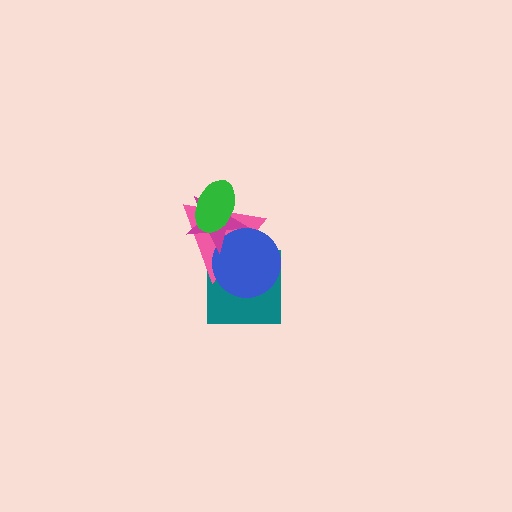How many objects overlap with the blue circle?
3 objects overlap with the blue circle.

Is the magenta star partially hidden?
Yes, it is partially covered by another shape.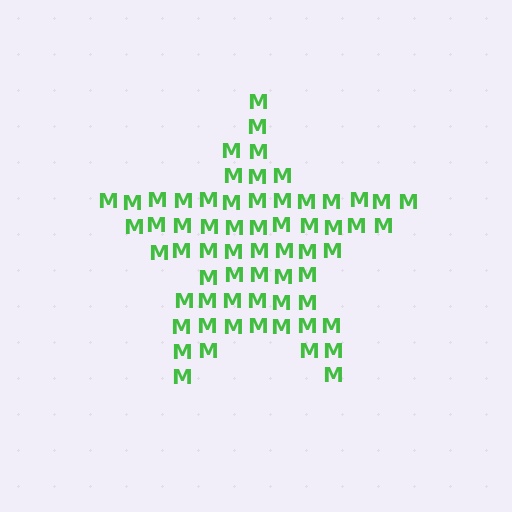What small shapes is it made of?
It is made of small letter M's.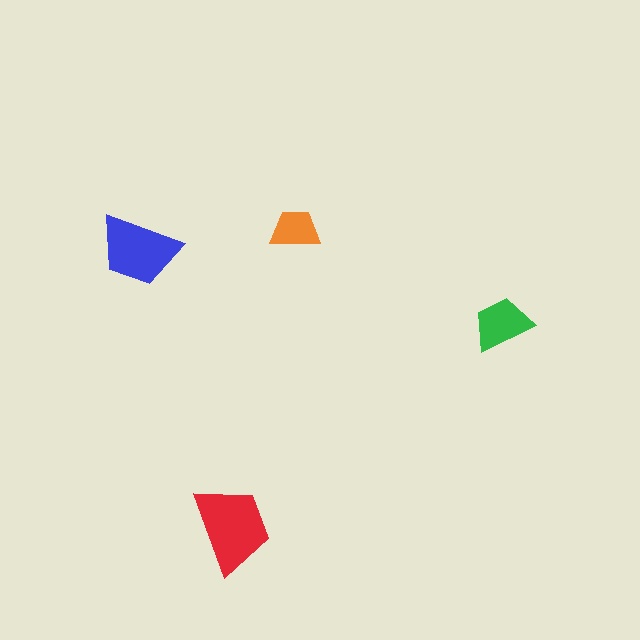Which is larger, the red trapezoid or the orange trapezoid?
The red one.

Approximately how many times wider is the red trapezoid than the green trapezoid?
About 1.5 times wider.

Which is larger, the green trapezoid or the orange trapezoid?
The green one.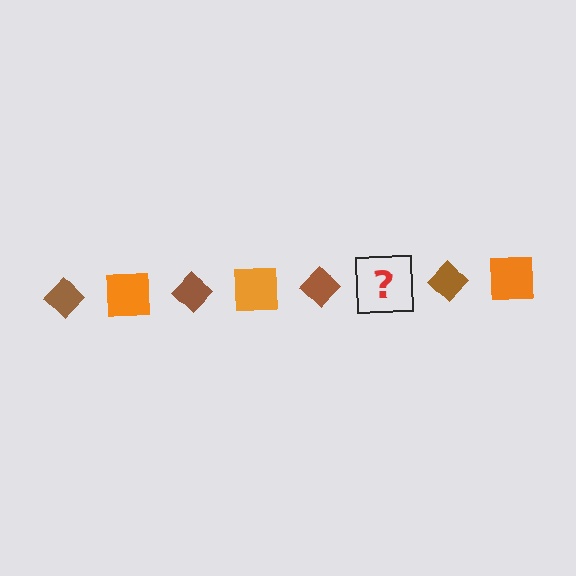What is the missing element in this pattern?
The missing element is an orange square.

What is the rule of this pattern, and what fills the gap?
The rule is that the pattern alternates between brown diamond and orange square. The gap should be filled with an orange square.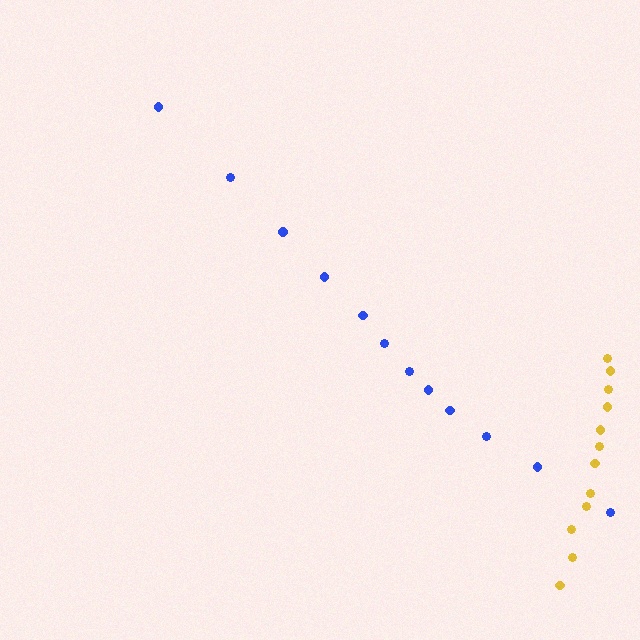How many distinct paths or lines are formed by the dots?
There are 2 distinct paths.